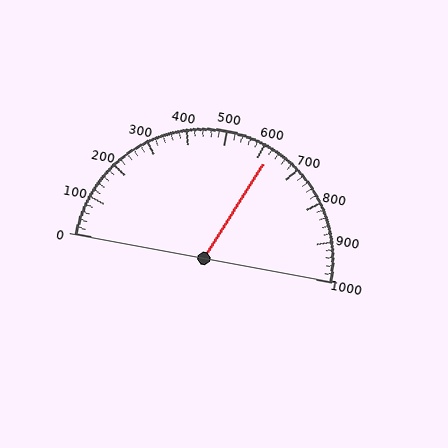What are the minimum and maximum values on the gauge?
The gauge ranges from 0 to 1000.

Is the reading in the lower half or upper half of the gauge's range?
The reading is in the upper half of the range (0 to 1000).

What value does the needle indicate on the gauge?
The needle indicates approximately 620.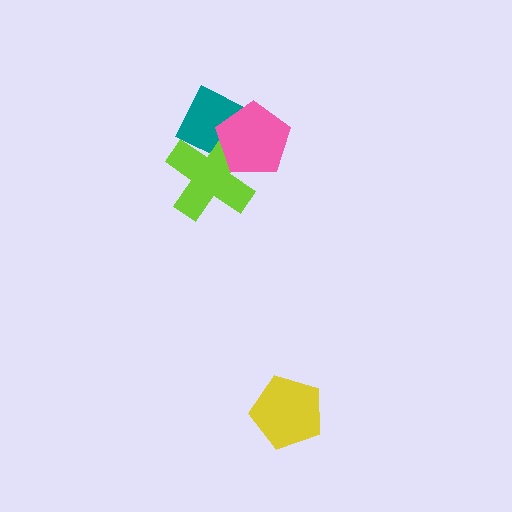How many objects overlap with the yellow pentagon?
0 objects overlap with the yellow pentagon.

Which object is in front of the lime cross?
The pink pentagon is in front of the lime cross.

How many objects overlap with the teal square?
2 objects overlap with the teal square.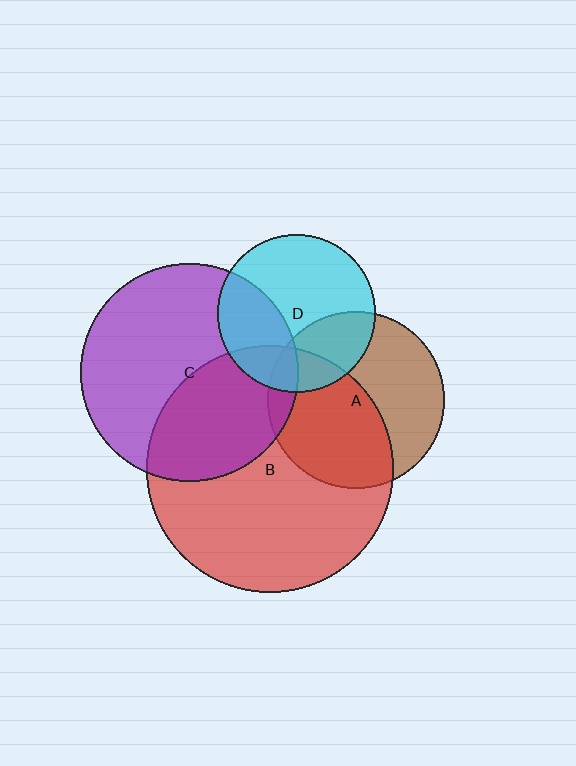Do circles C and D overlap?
Yes.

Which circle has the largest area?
Circle B (red).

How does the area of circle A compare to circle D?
Approximately 1.3 times.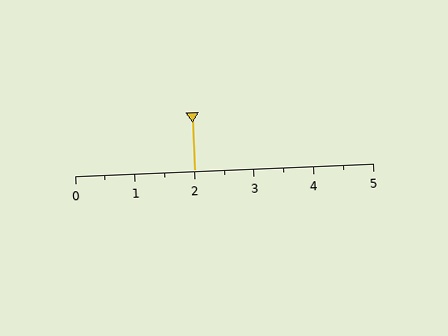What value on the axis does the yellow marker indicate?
The marker indicates approximately 2.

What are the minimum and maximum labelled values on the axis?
The axis runs from 0 to 5.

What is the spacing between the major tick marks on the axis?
The major ticks are spaced 1 apart.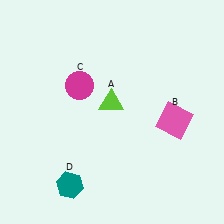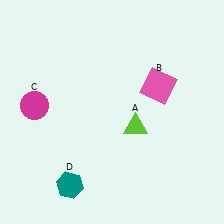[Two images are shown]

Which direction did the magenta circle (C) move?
The magenta circle (C) moved left.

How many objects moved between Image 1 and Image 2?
3 objects moved between the two images.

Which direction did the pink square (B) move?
The pink square (B) moved up.